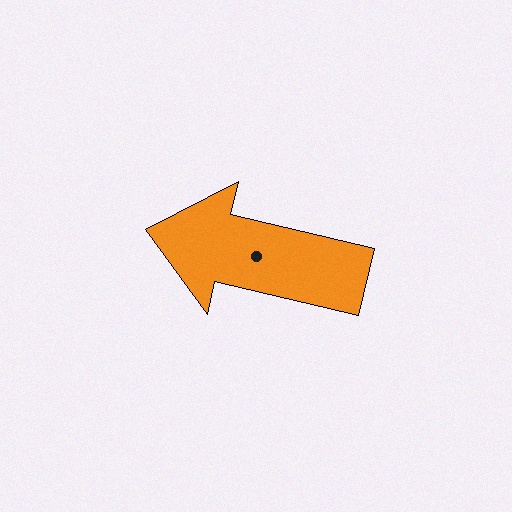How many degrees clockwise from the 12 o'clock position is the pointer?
Approximately 283 degrees.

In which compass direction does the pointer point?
West.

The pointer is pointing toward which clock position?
Roughly 9 o'clock.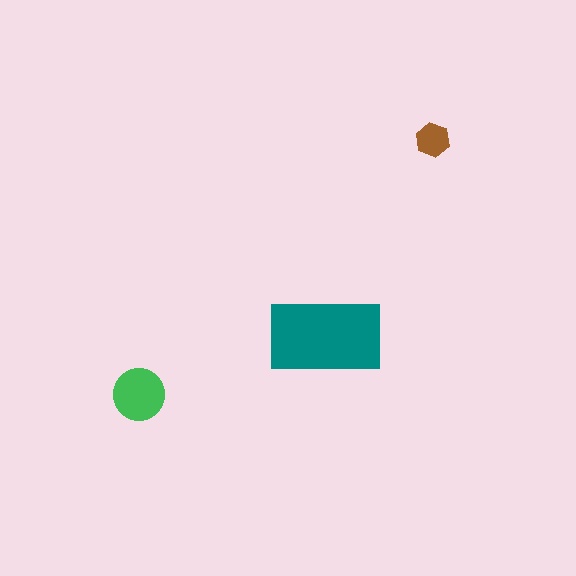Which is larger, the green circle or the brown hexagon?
The green circle.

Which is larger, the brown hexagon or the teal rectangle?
The teal rectangle.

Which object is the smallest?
The brown hexagon.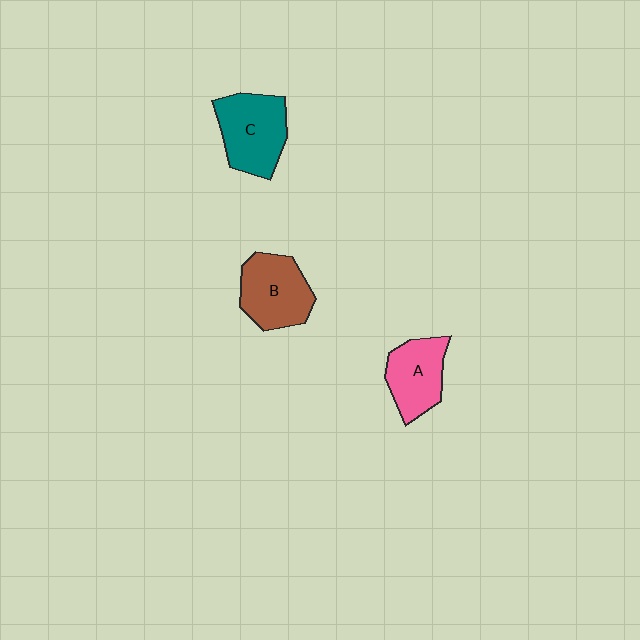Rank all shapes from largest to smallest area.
From largest to smallest: C (teal), B (brown), A (pink).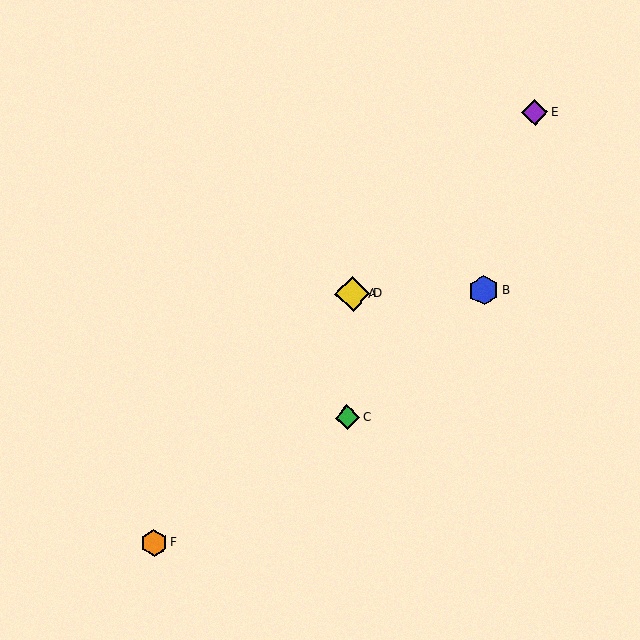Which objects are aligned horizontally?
Objects A, B, D are aligned horizontally.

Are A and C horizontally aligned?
No, A is at y≈294 and C is at y≈417.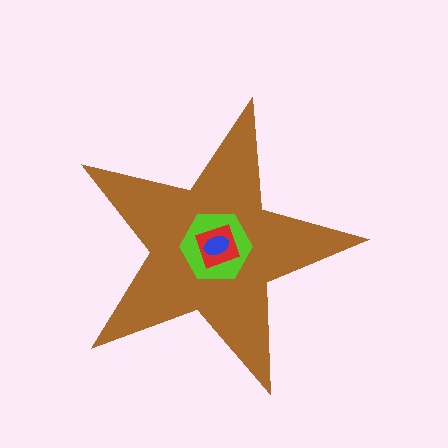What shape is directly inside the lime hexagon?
The red square.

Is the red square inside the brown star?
Yes.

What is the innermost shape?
The blue ellipse.